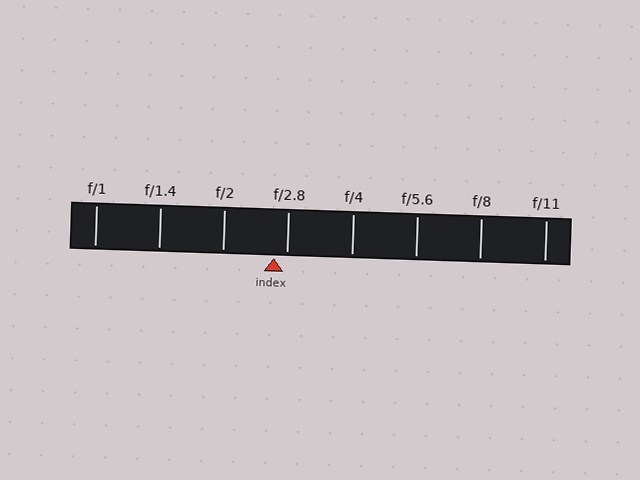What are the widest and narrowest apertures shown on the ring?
The widest aperture shown is f/1 and the narrowest is f/11.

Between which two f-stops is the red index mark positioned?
The index mark is between f/2 and f/2.8.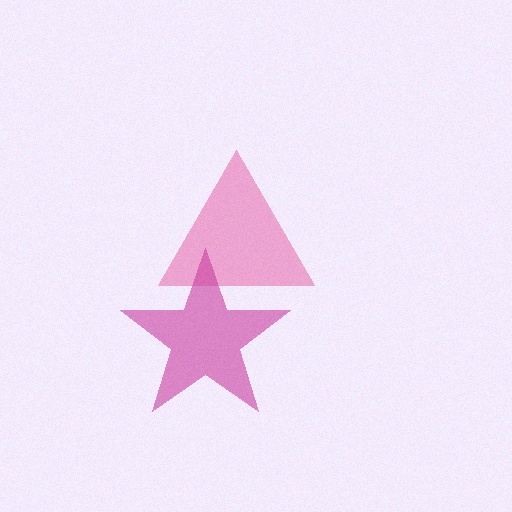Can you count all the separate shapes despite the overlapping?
Yes, there are 2 separate shapes.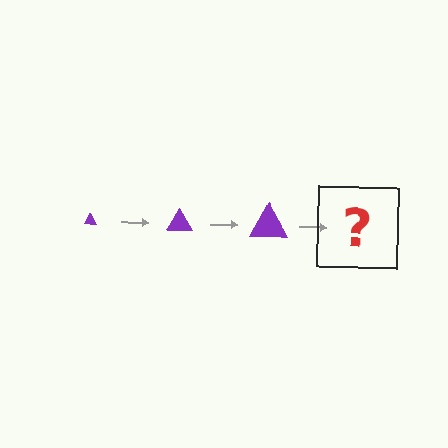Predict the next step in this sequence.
The next step is a purple triangle, larger than the previous one.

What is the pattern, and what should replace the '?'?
The pattern is that the triangle gets progressively larger each step. The '?' should be a purple triangle, larger than the previous one.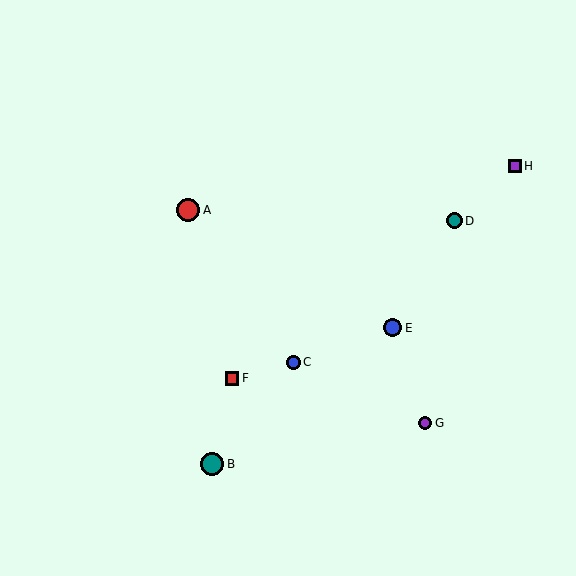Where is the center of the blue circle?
The center of the blue circle is at (293, 362).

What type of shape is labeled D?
Shape D is a teal circle.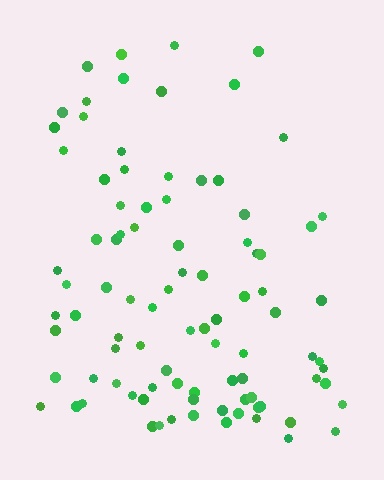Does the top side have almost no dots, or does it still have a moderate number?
Still a moderate number, just noticeably fewer than the bottom.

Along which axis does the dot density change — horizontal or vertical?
Vertical.